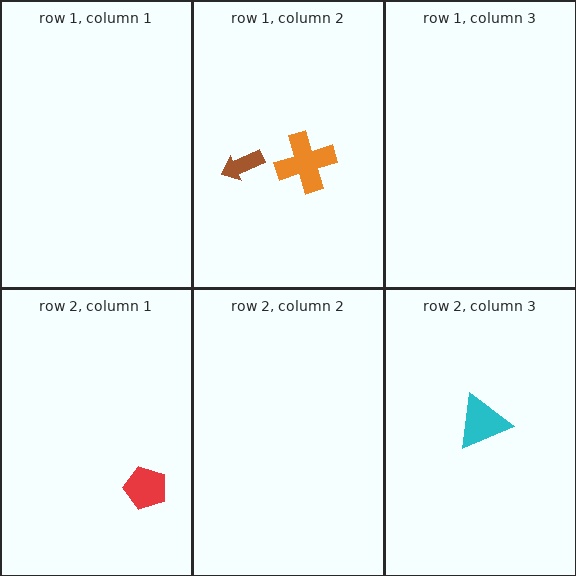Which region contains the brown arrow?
The row 1, column 2 region.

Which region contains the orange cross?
The row 1, column 2 region.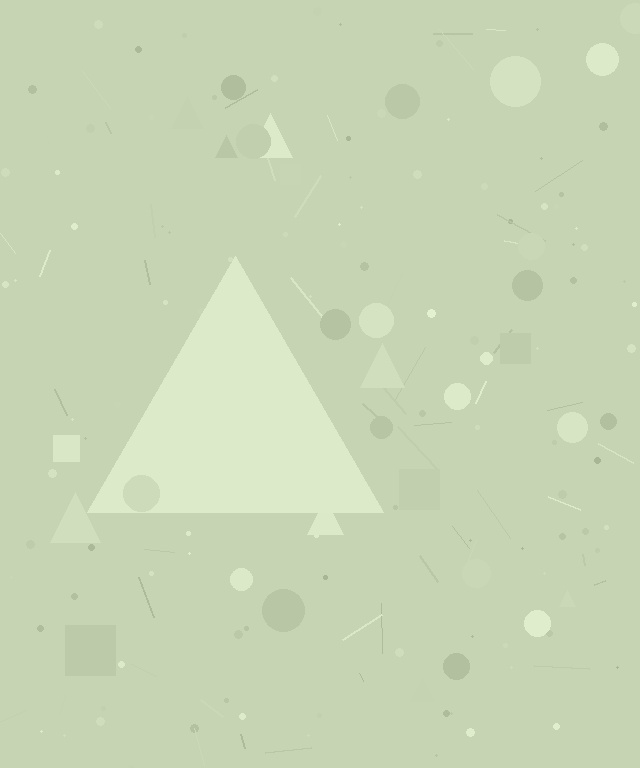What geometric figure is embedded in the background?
A triangle is embedded in the background.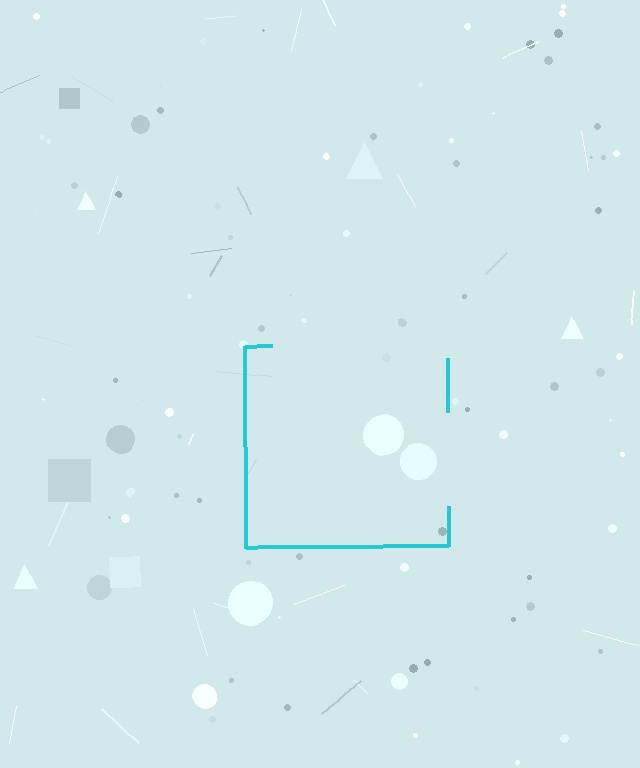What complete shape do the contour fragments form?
The contour fragments form a square.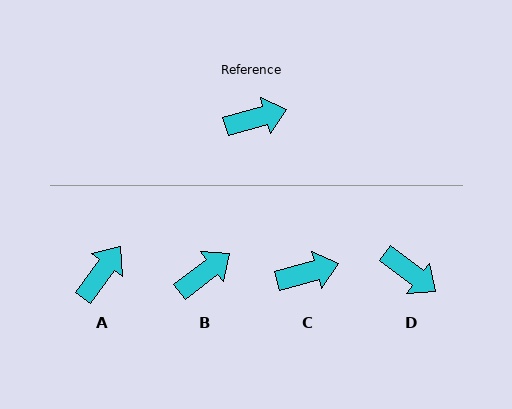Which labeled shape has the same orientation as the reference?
C.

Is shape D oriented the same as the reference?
No, it is off by about 53 degrees.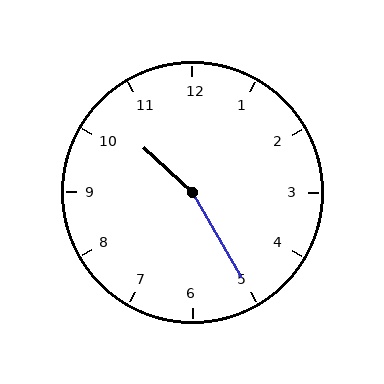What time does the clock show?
10:25.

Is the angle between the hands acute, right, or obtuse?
It is obtuse.